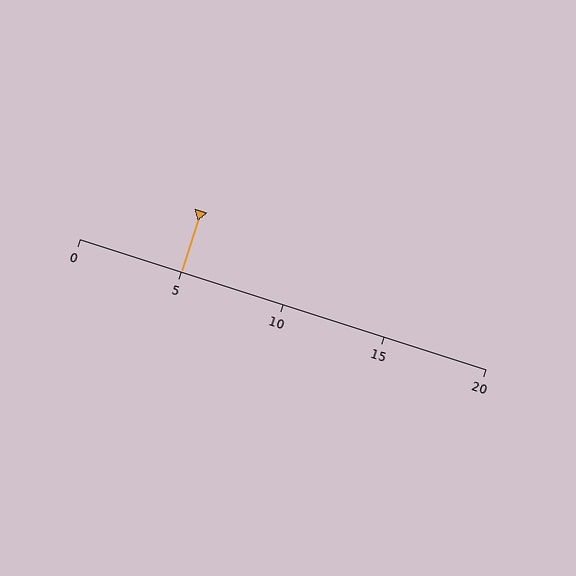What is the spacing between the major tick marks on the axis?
The major ticks are spaced 5 apart.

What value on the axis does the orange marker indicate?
The marker indicates approximately 5.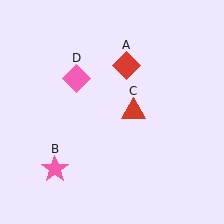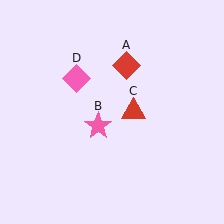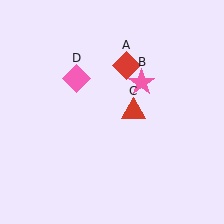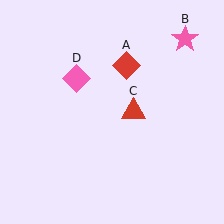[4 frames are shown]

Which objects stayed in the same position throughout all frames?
Red diamond (object A) and red triangle (object C) and pink diamond (object D) remained stationary.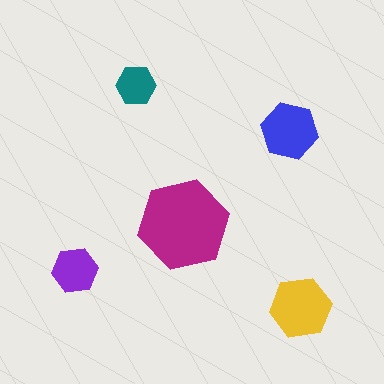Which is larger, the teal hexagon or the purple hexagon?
The purple one.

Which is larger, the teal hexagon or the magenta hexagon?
The magenta one.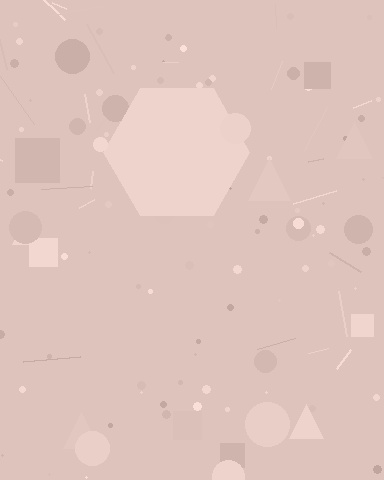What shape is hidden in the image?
A hexagon is hidden in the image.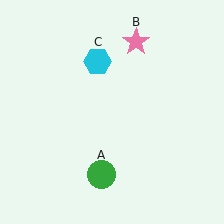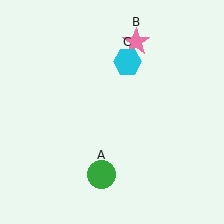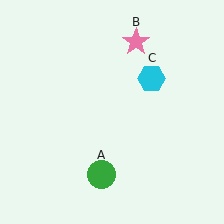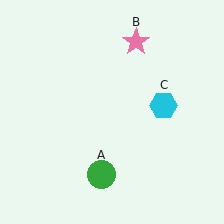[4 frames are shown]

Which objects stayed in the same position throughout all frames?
Green circle (object A) and pink star (object B) remained stationary.